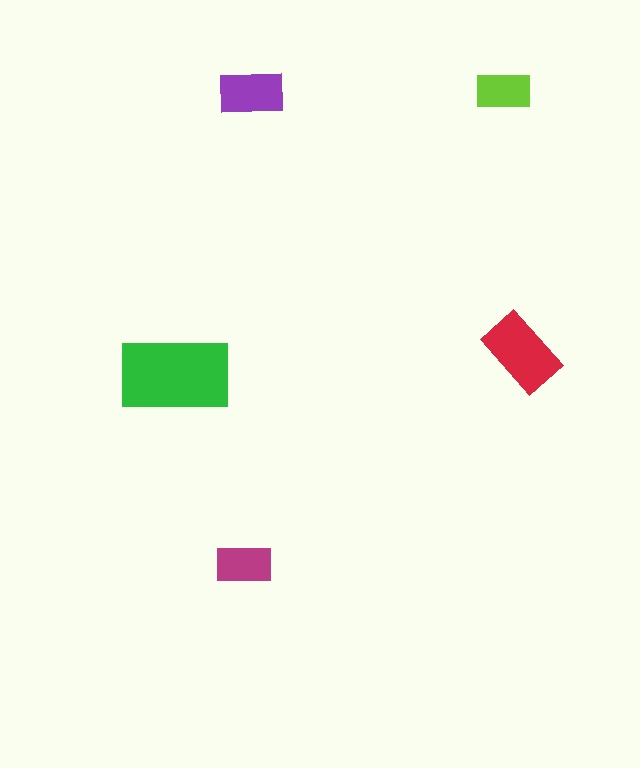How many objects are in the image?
There are 5 objects in the image.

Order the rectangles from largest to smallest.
the green one, the red one, the purple one, the magenta one, the lime one.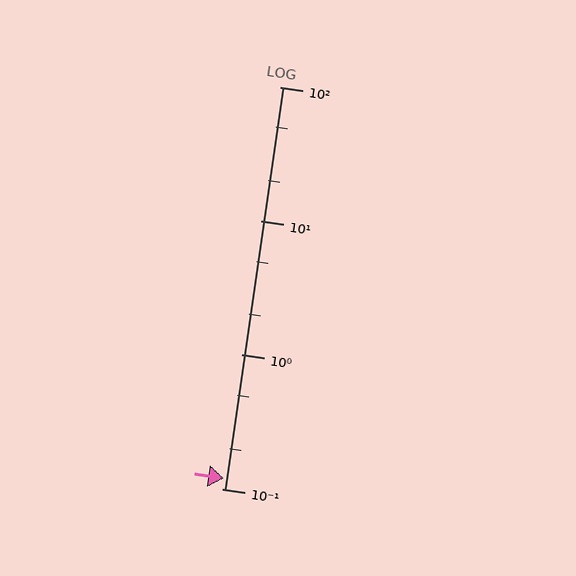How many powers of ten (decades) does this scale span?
The scale spans 3 decades, from 0.1 to 100.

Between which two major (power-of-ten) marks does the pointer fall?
The pointer is between 0.1 and 1.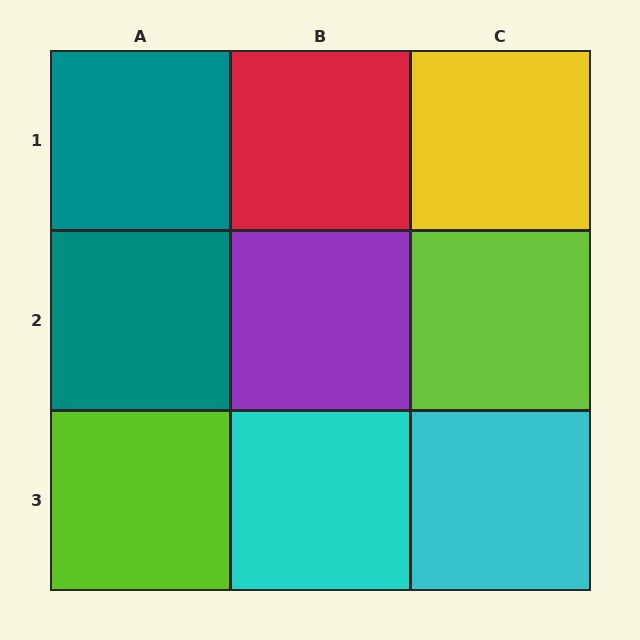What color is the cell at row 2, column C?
Lime.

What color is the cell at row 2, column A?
Teal.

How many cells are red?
1 cell is red.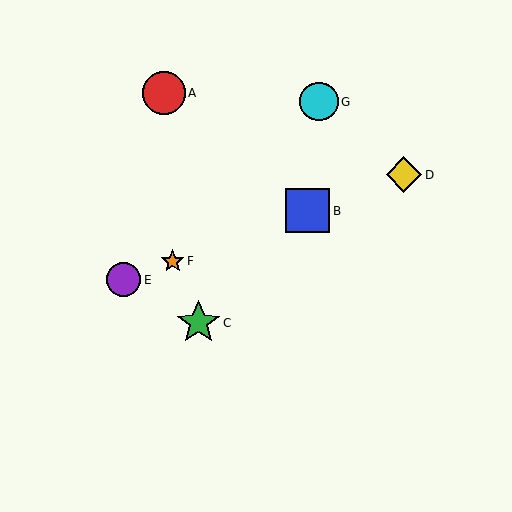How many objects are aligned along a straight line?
4 objects (B, D, E, F) are aligned along a straight line.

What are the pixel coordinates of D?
Object D is at (404, 175).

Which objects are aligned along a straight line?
Objects B, D, E, F are aligned along a straight line.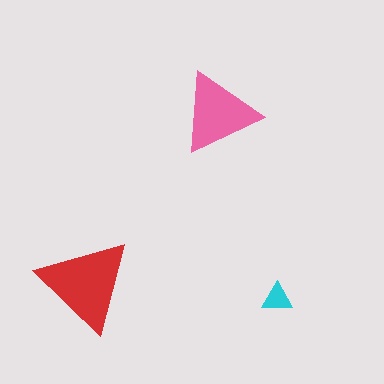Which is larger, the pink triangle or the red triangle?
The red one.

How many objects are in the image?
There are 3 objects in the image.